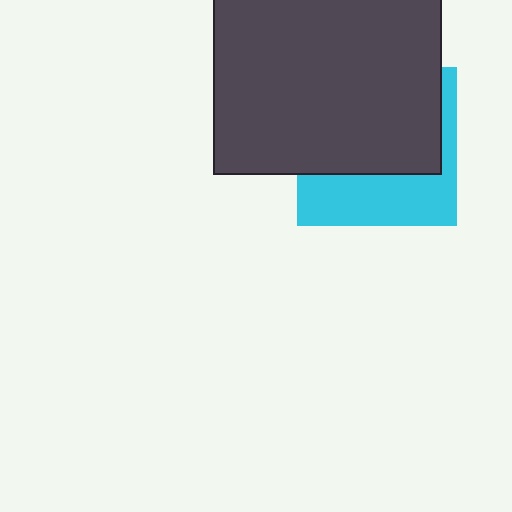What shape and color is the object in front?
The object in front is a dark gray square.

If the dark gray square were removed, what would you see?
You would see the complete cyan square.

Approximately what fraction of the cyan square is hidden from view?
Roughly 62% of the cyan square is hidden behind the dark gray square.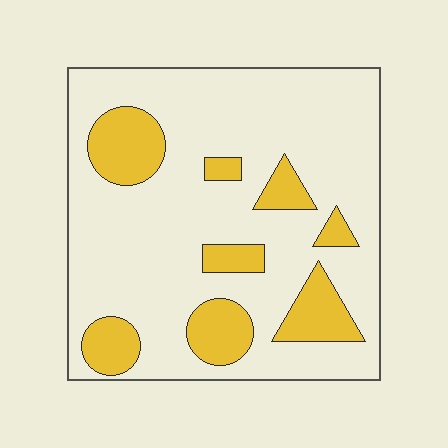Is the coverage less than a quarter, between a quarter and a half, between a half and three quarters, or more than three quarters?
Less than a quarter.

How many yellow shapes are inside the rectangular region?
8.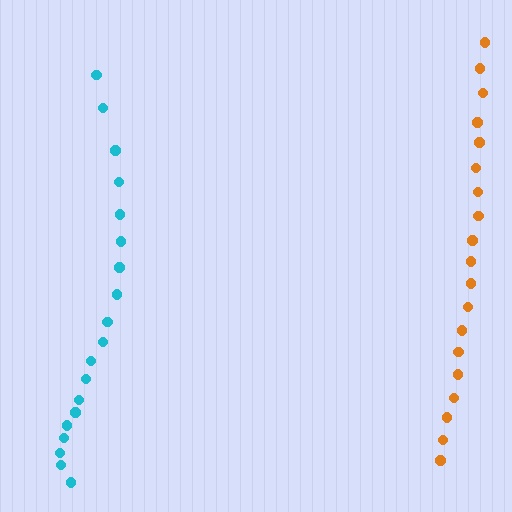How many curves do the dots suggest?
There are 2 distinct paths.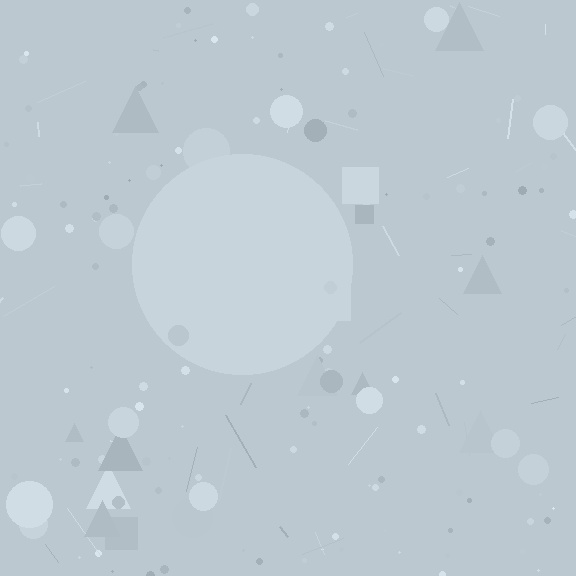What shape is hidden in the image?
A circle is hidden in the image.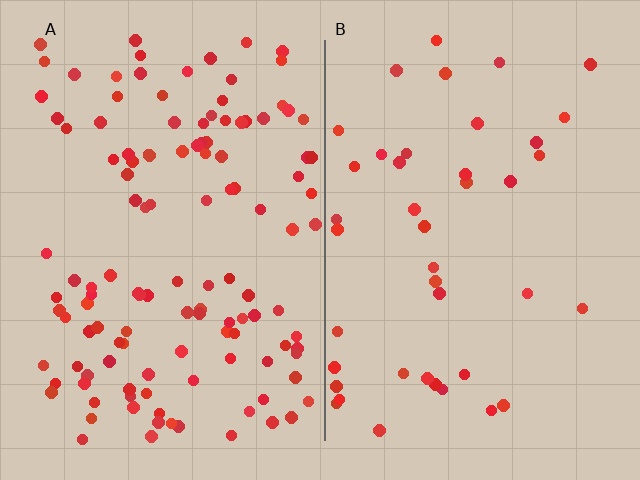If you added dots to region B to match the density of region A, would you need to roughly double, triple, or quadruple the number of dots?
Approximately triple.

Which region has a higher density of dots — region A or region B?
A (the left).